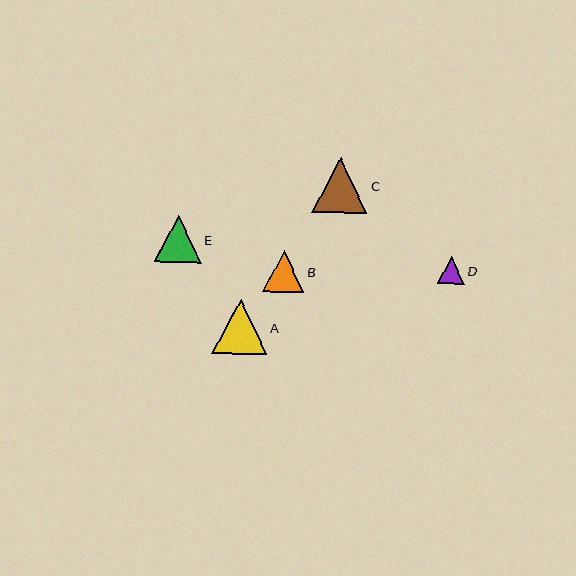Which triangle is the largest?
Triangle C is the largest with a size of approximately 55 pixels.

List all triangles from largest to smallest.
From largest to smallest: C, A, E, B, D.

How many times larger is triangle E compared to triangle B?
Triangle E is approximately 1.1 times the size of triangle B.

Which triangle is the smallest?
Triangle D is the smallest with a size of approximately 27 pixels.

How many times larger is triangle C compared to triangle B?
Triangle C is approximately 1.3 times the size of triangle B.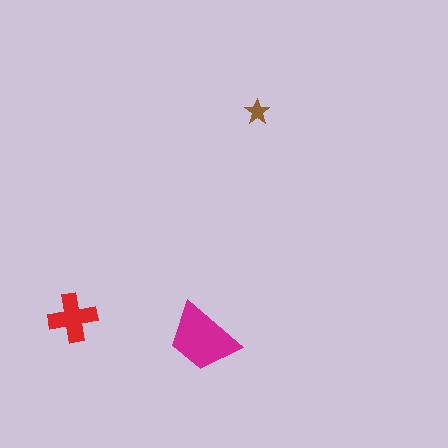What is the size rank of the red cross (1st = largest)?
2nd.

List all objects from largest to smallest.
The magenta trapezoid, the red cross, the brown star.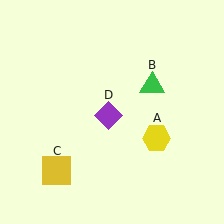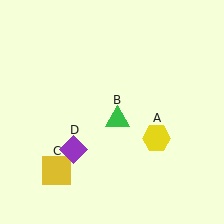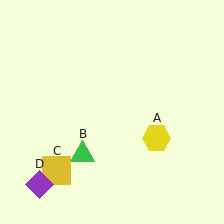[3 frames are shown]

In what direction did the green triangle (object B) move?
The green triangle (object B) moved down and to the left.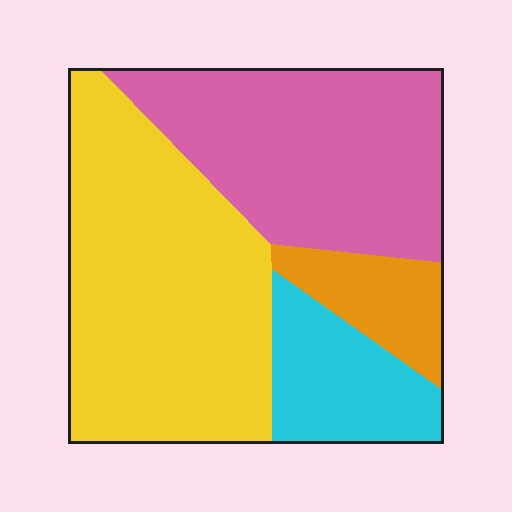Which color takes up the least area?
Orange, at roughly 10%.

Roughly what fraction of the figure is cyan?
Cyan covers around 15% of the figure.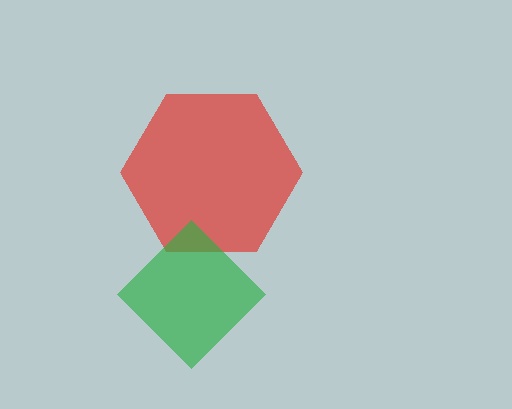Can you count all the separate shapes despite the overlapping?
Yes, there are 2 separate shapes.